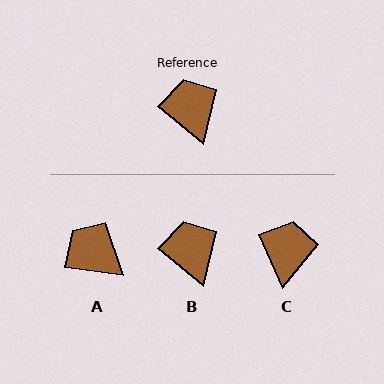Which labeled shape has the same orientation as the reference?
B.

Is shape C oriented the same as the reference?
No, it is off by about 26 degrees.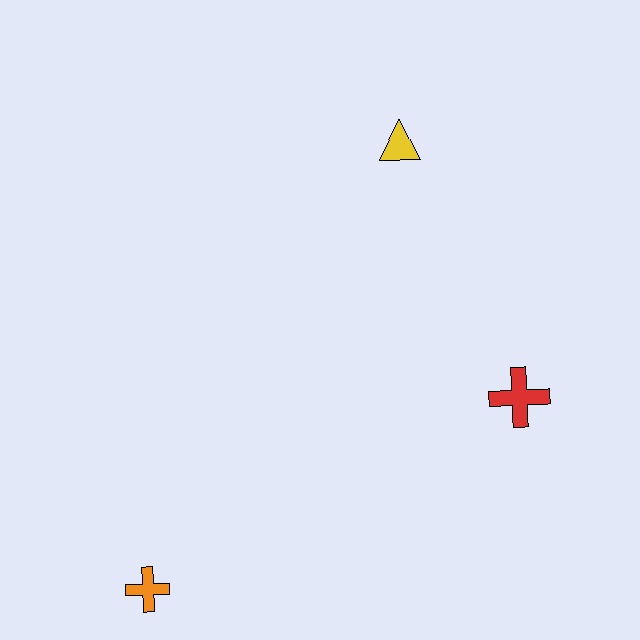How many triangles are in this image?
There is 1 triangle.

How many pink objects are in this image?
There are no pink objects.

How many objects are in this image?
There are 3 objects.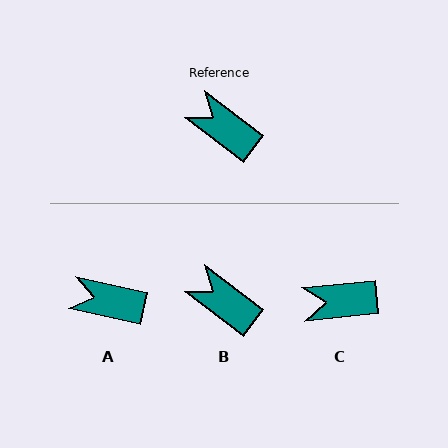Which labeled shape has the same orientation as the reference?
B.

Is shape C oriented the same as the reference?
No, it is off by about 43 degrees.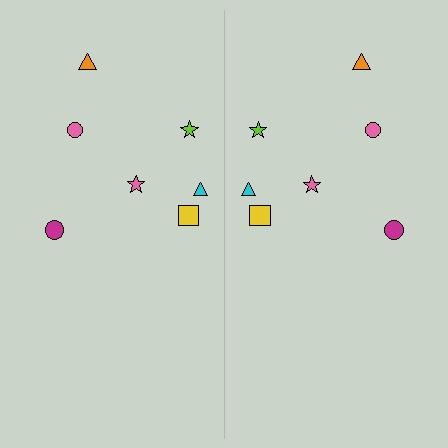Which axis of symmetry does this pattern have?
The pattern has a vertical axis of symmetry running through the center of the image.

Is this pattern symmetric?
Yes, this pattern has bilateral (reflection) symmetry.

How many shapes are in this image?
There are 14 shapes in this image.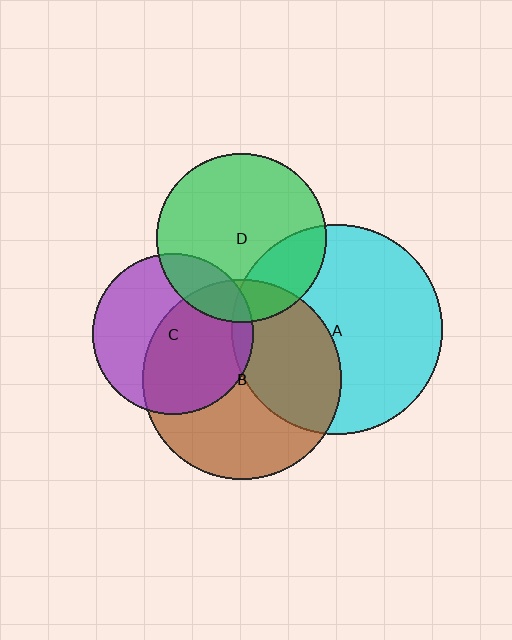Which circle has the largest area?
Circle A (cyan).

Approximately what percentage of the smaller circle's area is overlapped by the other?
Approximately 25%.